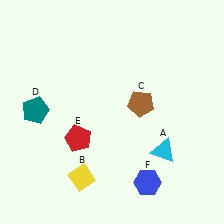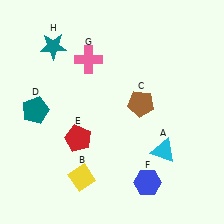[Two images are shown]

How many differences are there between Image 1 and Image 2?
There are 2 differences between the two images.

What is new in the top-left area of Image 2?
A pink cross (G) was added in the top-left area of Image 2.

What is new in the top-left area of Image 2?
A teal star (H) was added in the top-left area of Image 2.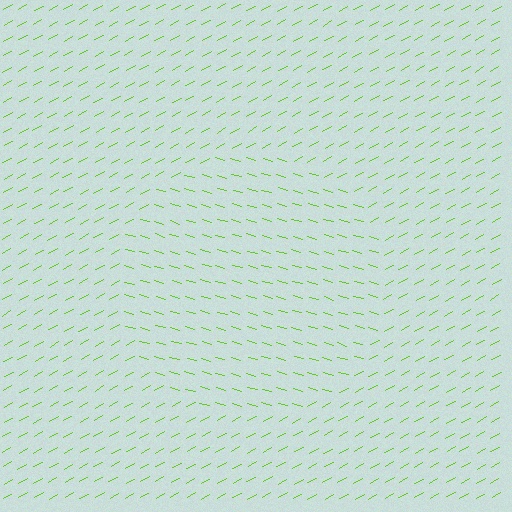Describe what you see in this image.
The image is filled with small lime line segments. A circle region in the image has lines oriented differently from the surrounding lines, creating a visible texture boundary.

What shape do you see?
I see a circle.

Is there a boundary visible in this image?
Yes, there is a texture boundary formed by a change in line orientation.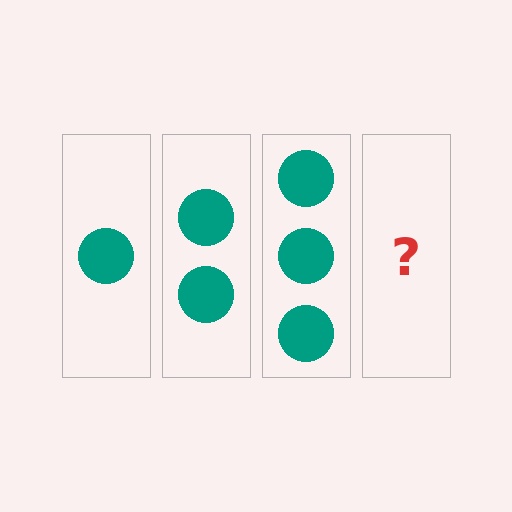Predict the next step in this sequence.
The next step is 4 circles.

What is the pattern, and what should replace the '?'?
The pattern is that each step adds one more circle. The '?' should be 4 circles.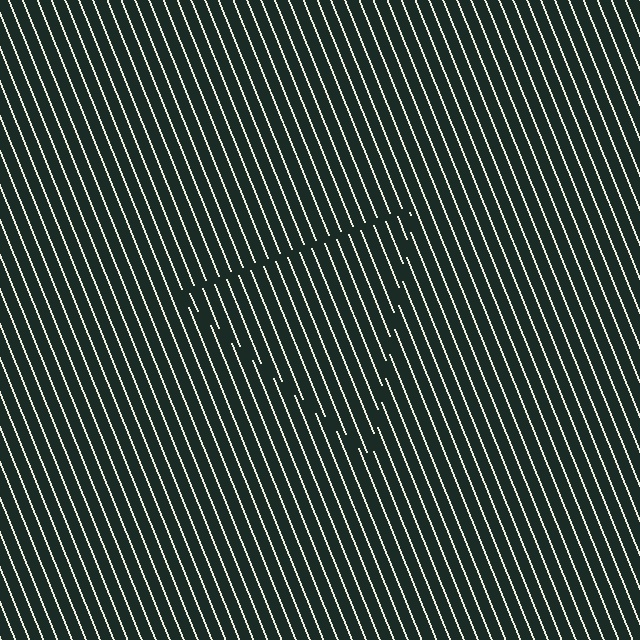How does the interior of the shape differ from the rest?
The interior of the shape contains the same grating, shifted by half a period — the contour is defined by the phase discontinuity where line-ends from the inner and outer gratings abut.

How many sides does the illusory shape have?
3 sides — the line-ends trace a triangle.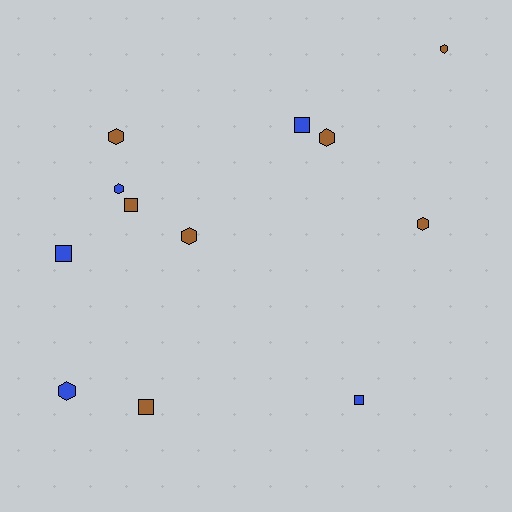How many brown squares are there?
There are 2 brown squares.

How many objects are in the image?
There are 12 objects.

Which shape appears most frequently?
Hexagon, with 7 objects.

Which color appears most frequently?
Brown, with 7 objects.